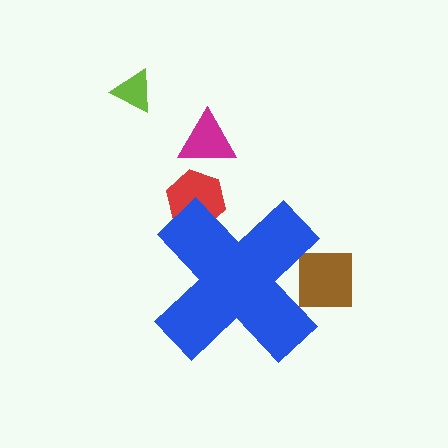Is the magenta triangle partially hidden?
No, the magenta triangle is fully visible.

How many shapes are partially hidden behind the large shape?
2 shapes are partially hidden.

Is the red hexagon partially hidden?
Yes, the red hexagon is partially hidden behind the blue cross.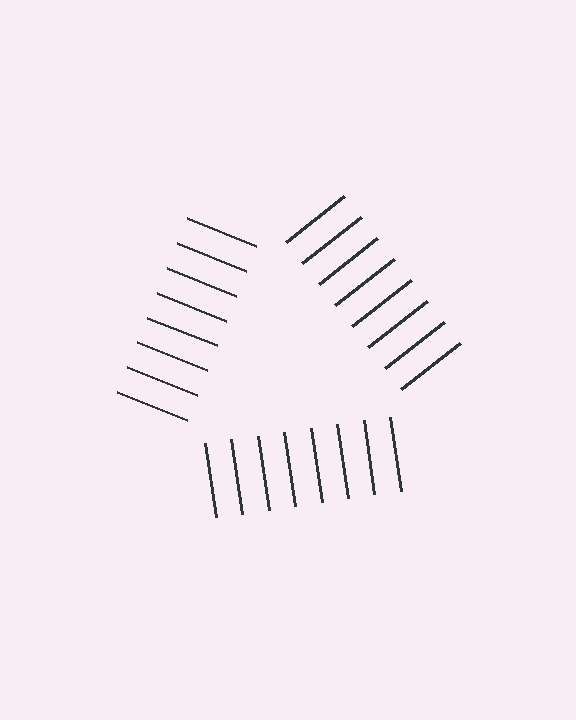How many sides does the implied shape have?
3 sides — the line-ends trace a triangle.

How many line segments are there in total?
24 — 8 along each of the 3 edges.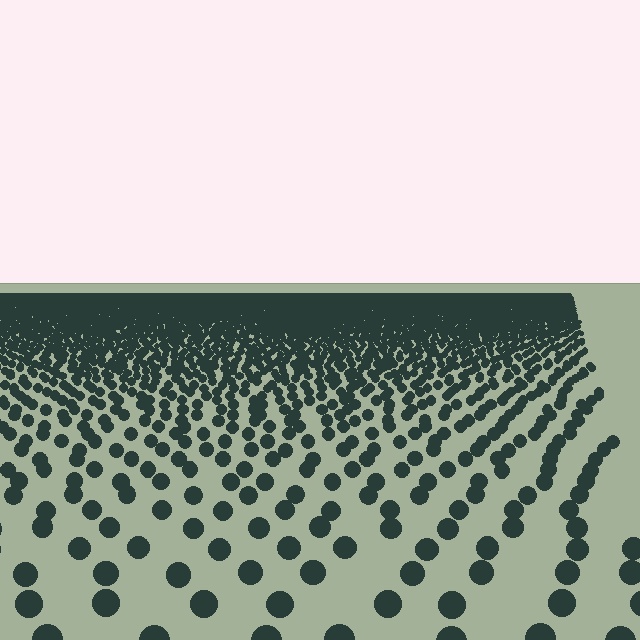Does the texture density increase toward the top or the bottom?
Density increases toward the top.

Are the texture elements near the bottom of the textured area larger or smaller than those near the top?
Larger. Near the bottom, elements are closer to the viewer and appear at a bigger on-screen size.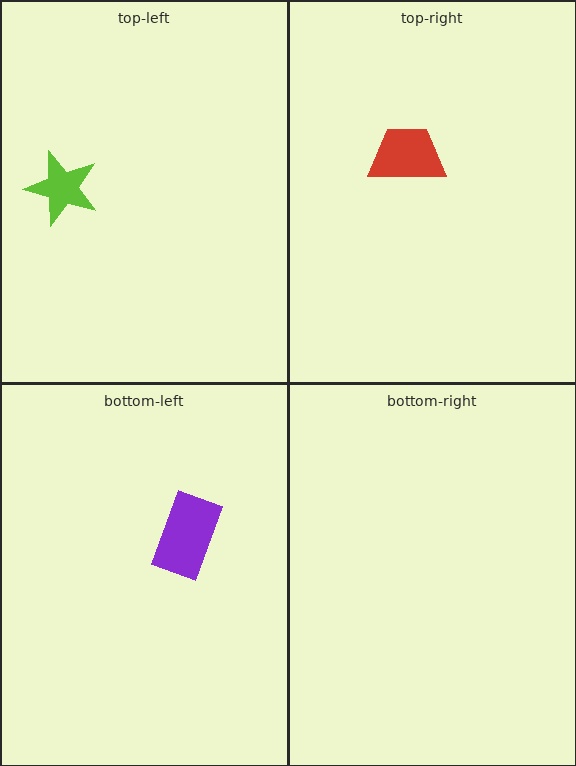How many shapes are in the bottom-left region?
1.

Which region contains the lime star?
The top-left region.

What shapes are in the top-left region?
The lime star.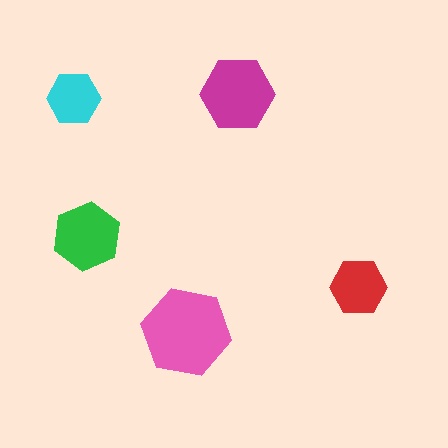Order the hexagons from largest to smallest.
the pink one, the magenta one, the green one, the red one, the cyan one.